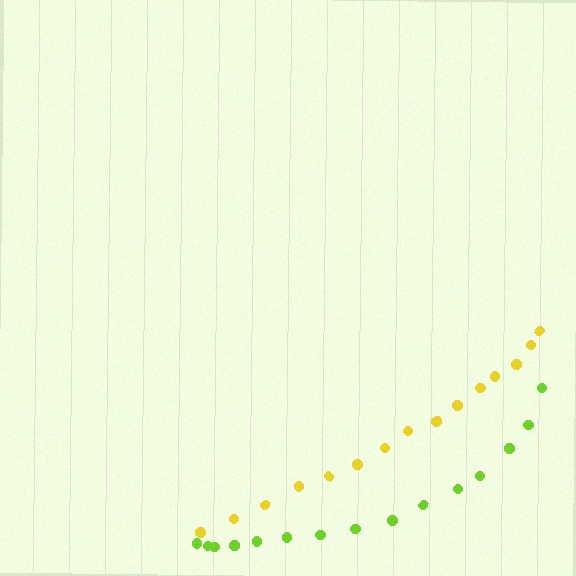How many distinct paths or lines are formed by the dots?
There are 2 distinct paths.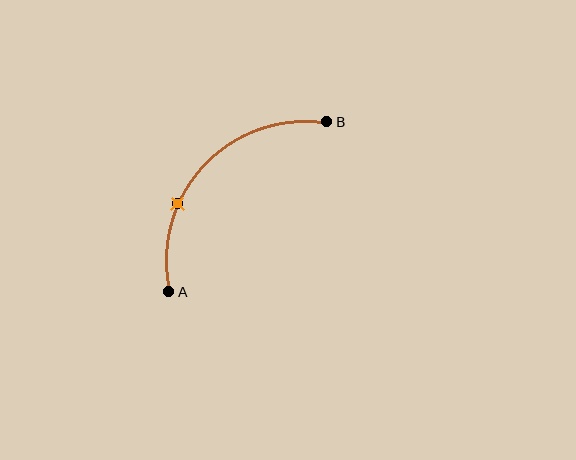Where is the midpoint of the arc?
The arc midpoint is the point on the curve farthest from the straight line joining A and B. It sits above and to the left of that line.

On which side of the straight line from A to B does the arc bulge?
The arc bulges above and to the left of the straight line connecting A and B.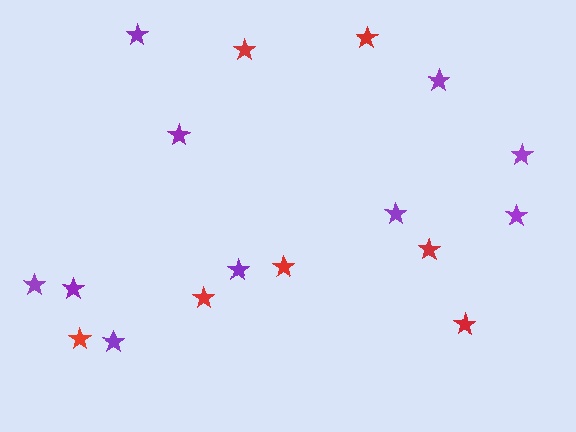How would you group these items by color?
There are 2 groups: one group of red stars (7) and one group of purple stars (10).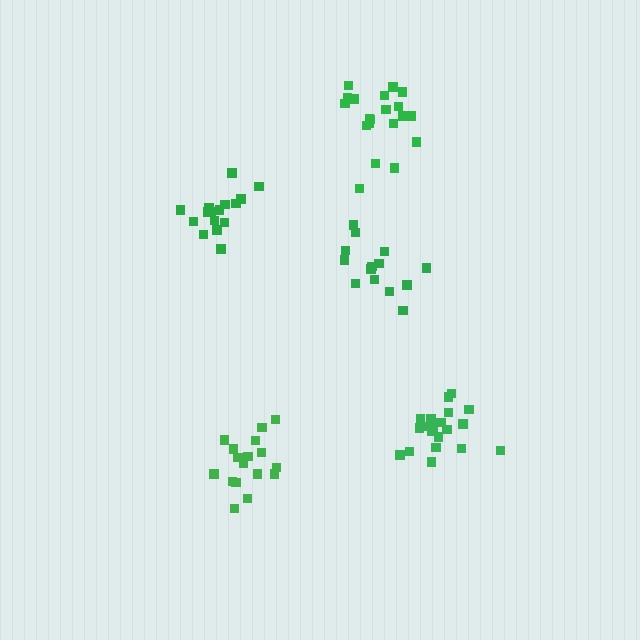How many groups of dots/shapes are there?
There are 5 groups.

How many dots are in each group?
Group 1: 14 dots, Group 2: 18 dots, Group 3: 20 dots, Group 4: 16 dots, Group 5: 20 dots (88 total).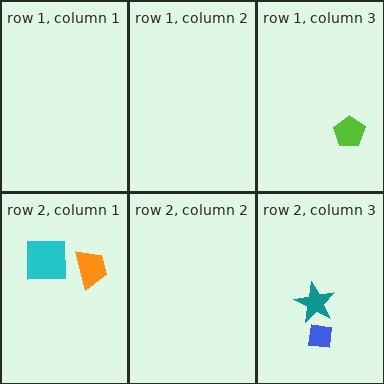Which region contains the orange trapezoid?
The row 2, column 1 region.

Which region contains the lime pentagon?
The row 1, column 3 region.